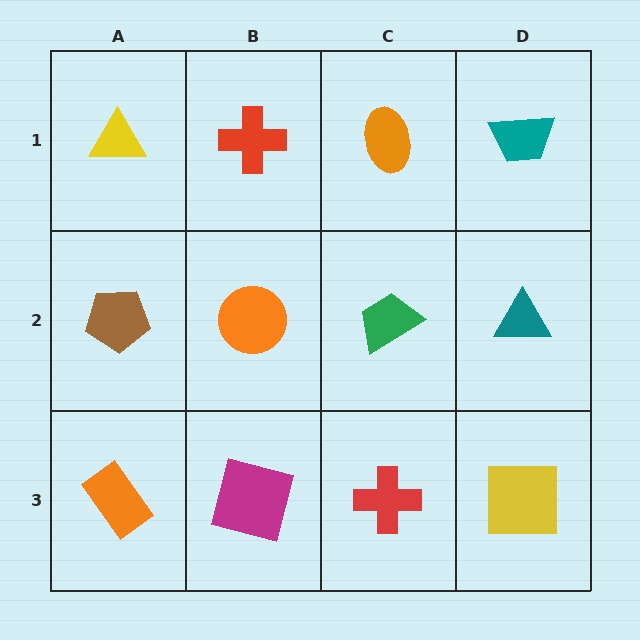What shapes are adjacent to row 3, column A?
A brown pentagon (row 2, column A), a magenta square (row 3, column B).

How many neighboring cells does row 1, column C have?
3.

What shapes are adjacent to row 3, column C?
A green trapezoid (row 2, column C), a magenta square (row 3, column B), a yellow square (row 3, column D).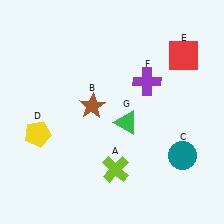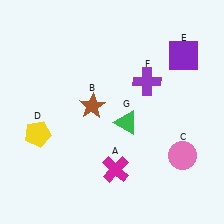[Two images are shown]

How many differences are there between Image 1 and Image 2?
There are 3 differences between the two images.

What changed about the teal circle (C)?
In Image 1, C is teal. In Image 2, it changed to pink.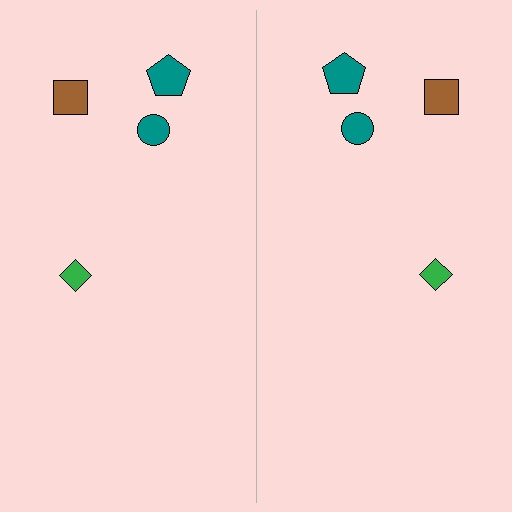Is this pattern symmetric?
Yes, this pattern has bilateral (reflection) symmetry.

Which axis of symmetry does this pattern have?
The pattern has a vertical axis of symmetry running through the center of the image.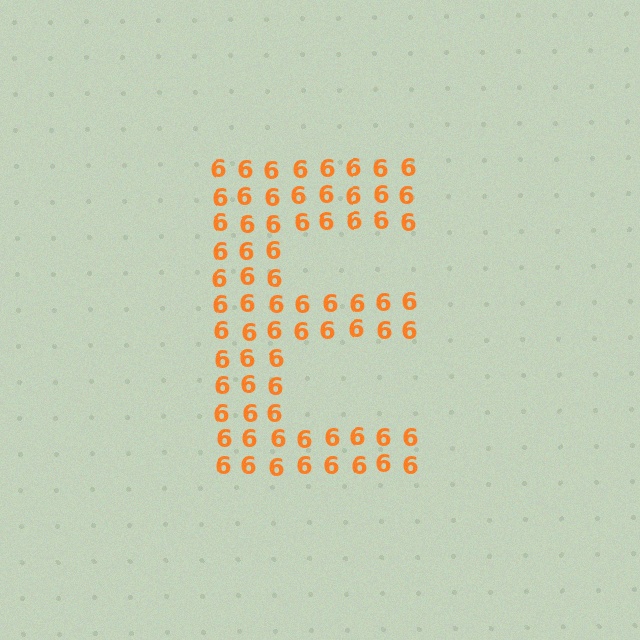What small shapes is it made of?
It is made of small digit 6's.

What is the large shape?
The large shape is the letter E.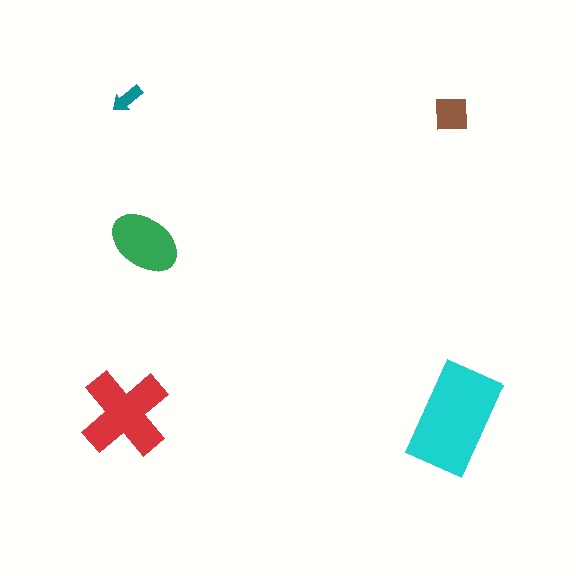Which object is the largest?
The cyan rectangle.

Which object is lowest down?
The cyan rectangle is bottommost.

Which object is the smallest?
The teal arrow.